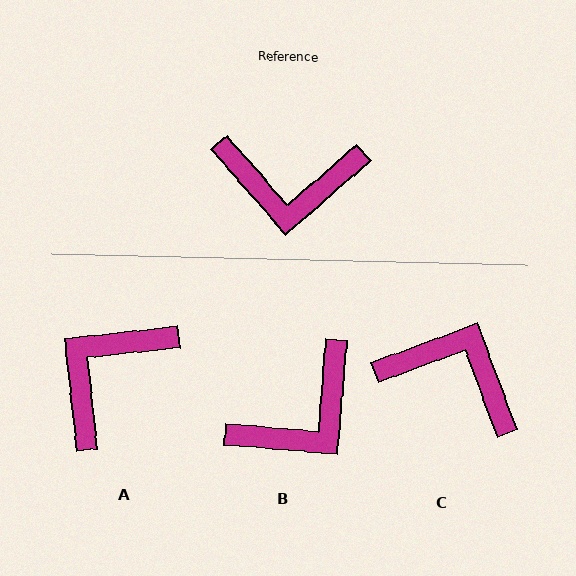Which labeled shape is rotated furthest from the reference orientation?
C, about 159 degrees away.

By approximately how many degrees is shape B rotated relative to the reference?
Approximately 44 degrees counter-clockwise.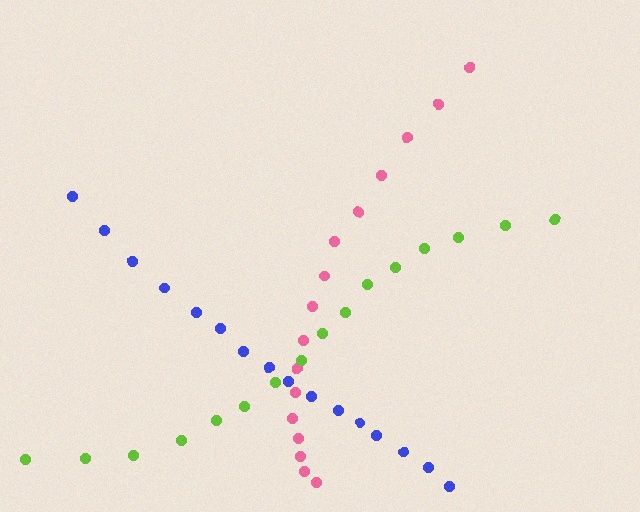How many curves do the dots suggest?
There are 3 distinct paths.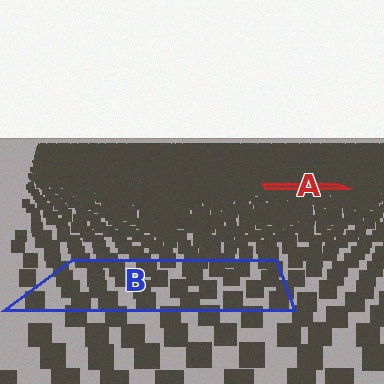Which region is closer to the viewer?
Region B is closer. The texture elements there are larger and more spread out.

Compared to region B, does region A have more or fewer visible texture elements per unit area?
Region A has more texture elements per unit area — they are packed more densely because it is farther away.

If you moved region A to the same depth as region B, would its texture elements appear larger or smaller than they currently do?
They would appear larger. At a closer depth, the same texture elements are projected at a bigger on-screen size.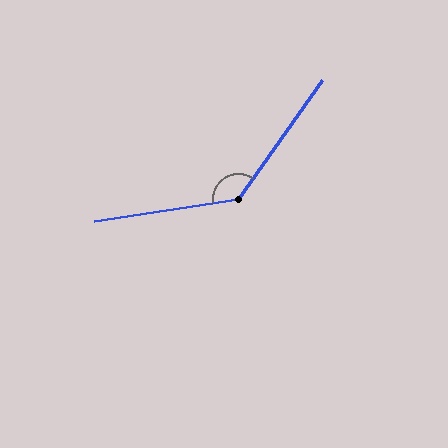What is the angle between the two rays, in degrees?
Approximately 134 degrees.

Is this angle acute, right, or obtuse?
It is obtuse.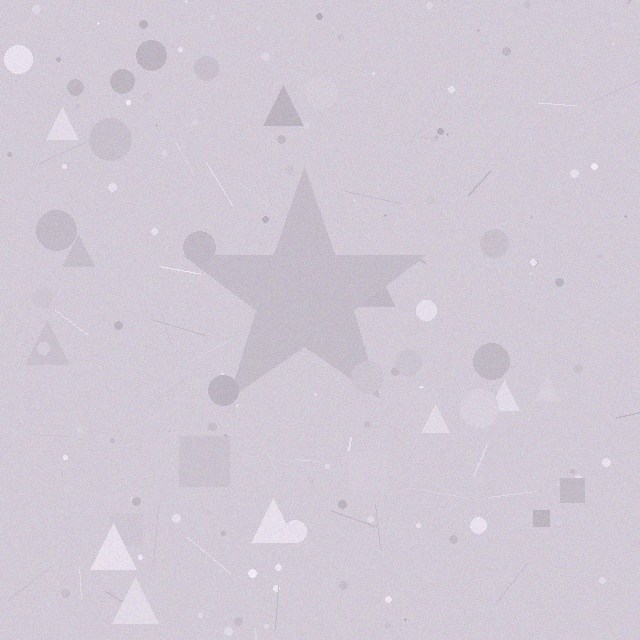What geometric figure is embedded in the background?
A star is embedded in the background.